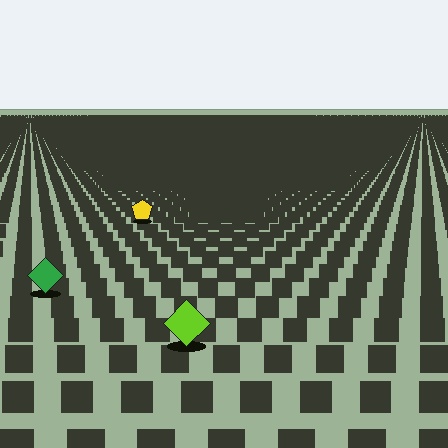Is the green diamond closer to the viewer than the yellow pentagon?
Yes. The green diamond is closer — you can tell from the texture gradient: the ground texture is coarser near it.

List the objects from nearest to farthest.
From nearest to farthest: the lime diamond, the green diamond, the yellow pentagon.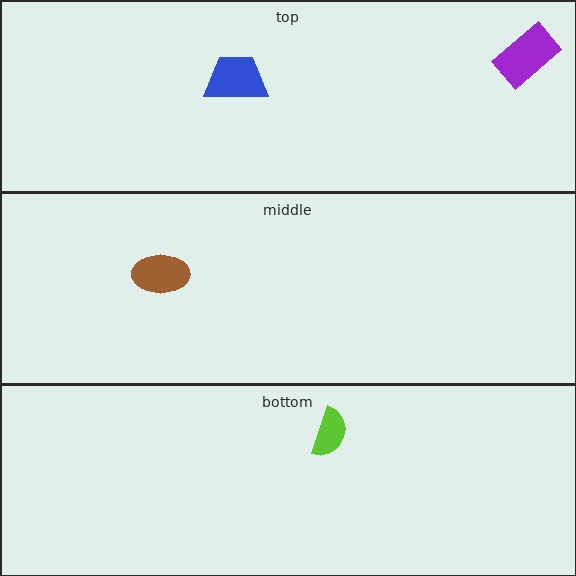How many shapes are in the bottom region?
1.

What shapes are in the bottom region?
The lime semicircle.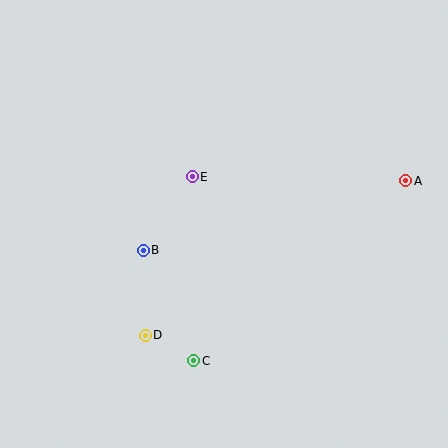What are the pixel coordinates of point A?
Point A is at (406, 181).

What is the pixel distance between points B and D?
The distance between B and D is 85 pixels.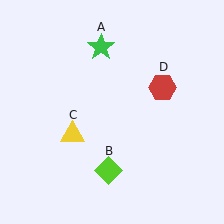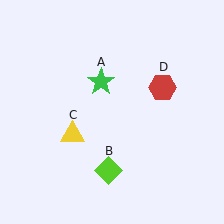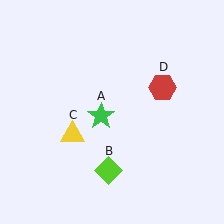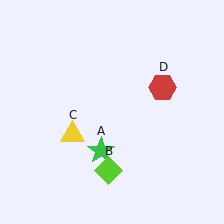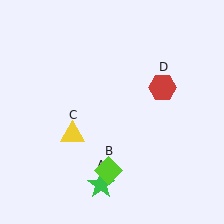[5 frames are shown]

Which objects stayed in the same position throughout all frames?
Lime diamond (object B) and yellow triangle (object C) and red hexagon (object D) remained stationary.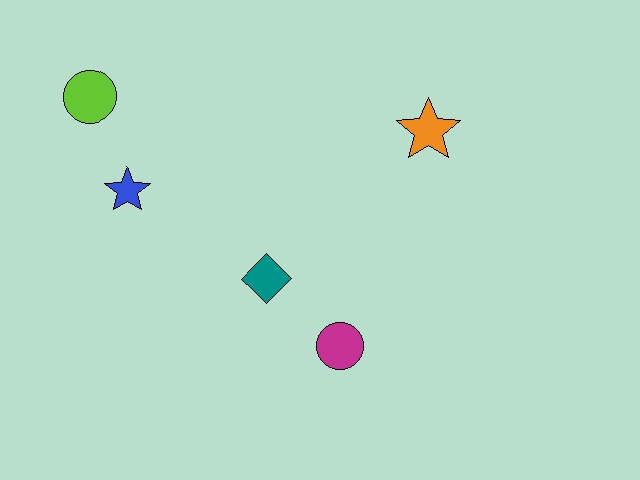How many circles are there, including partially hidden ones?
There are 2 circles.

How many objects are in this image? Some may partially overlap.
There are 5 objects.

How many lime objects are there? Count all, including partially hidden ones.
There is 1 lime object.